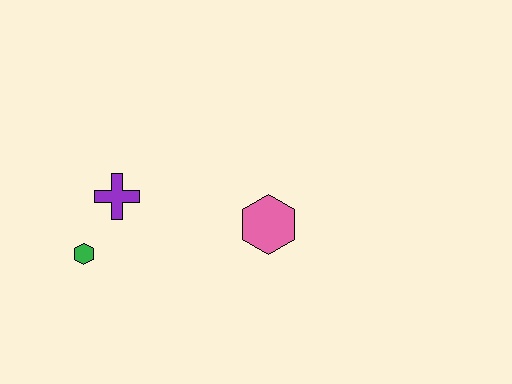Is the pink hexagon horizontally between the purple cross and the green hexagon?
No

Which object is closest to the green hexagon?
The purple cross is closest to the green hexagon.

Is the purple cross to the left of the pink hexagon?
Yes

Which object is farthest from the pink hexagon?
The green hexagon is farthest from the pink hexagon.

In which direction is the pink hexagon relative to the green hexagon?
The pink hexagon is to the right of the green hexagon.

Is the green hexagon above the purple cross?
No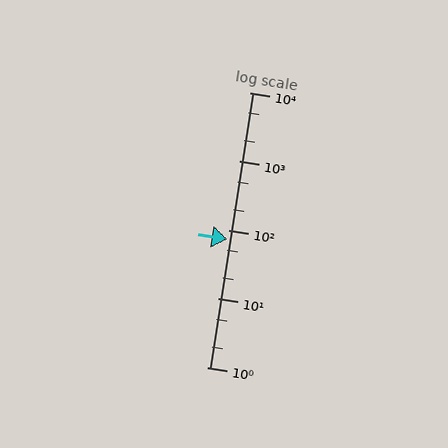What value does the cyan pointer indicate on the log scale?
The pointer indicates approximately 73.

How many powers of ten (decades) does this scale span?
The scale spans 4 decades, from 1 to 10000.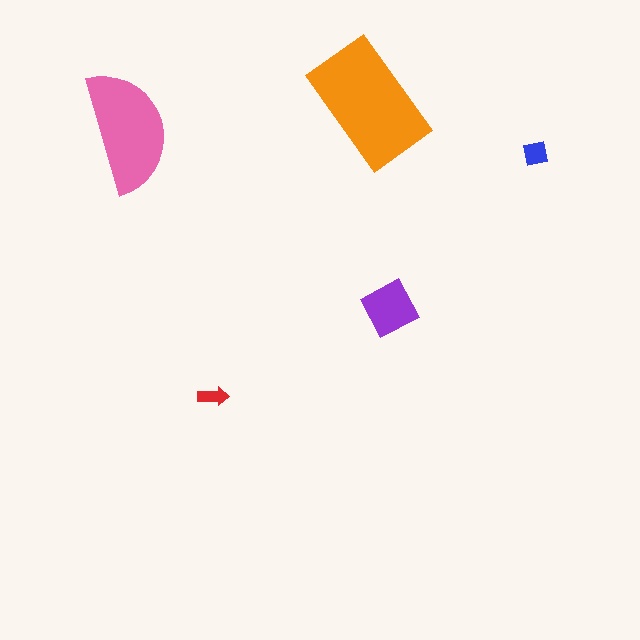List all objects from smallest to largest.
The red arrow, the blue square, the purple square, the pink semicircle, the orange rectangle.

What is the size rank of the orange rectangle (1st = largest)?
1st.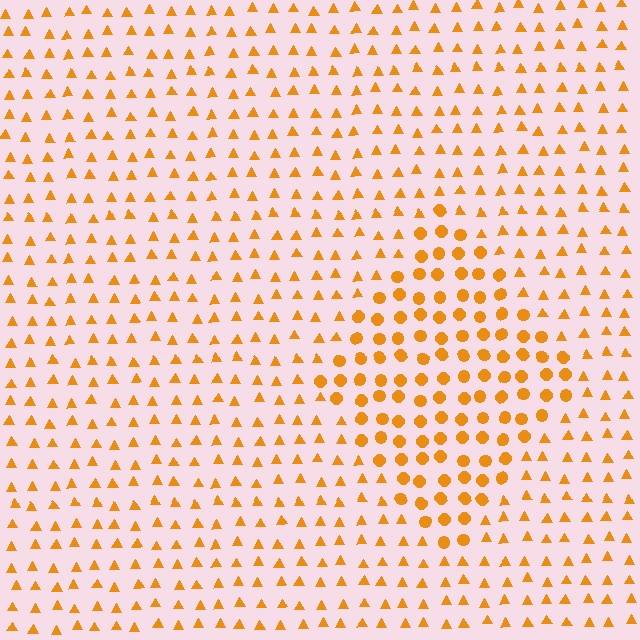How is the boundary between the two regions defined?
The boundary is defined by a change in element shape: circles inside vs. triangles outside. All elements share the same color and spacing.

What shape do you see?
I see a diamond.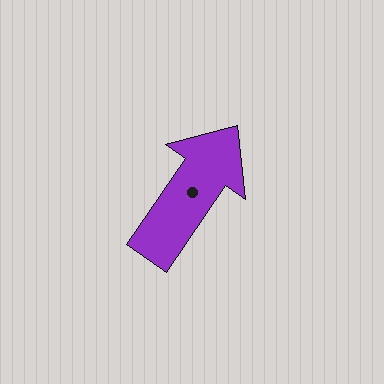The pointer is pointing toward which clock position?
Roughly 1 o'clock.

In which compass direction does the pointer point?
Northeast.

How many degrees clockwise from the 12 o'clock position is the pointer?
Approximately 35 degrees.